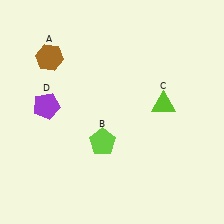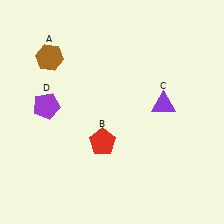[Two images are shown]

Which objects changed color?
B changed from lime to red. C changed from lime to purple.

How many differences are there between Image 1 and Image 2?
There are 2 differences between the two images.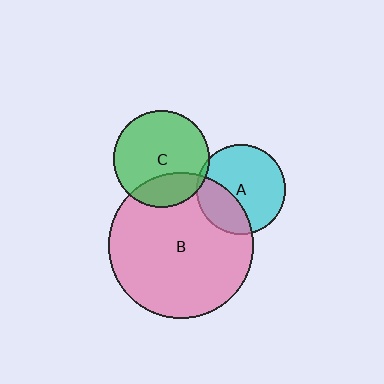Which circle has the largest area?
Circle B (pink).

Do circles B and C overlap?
Yes.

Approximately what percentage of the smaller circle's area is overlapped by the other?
Approximately 25%.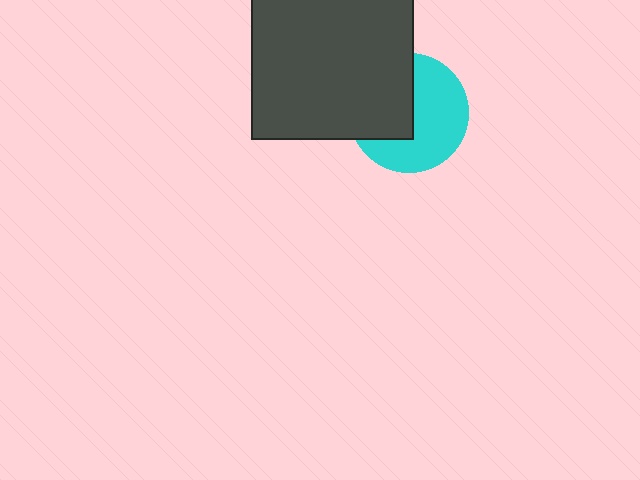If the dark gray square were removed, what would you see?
You would see the complete cyan circle.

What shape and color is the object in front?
The object in front is a dark gray square.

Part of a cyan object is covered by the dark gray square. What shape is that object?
It is a circle.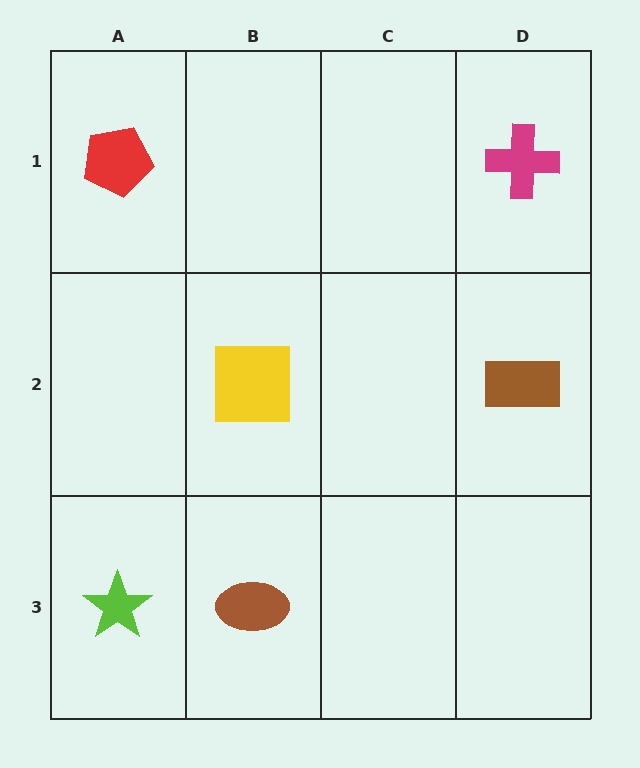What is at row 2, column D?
A brown rectangle.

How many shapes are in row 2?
2 shapes.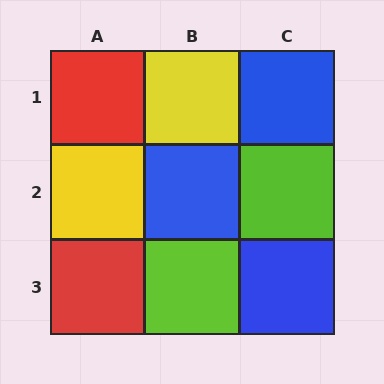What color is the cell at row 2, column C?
Lime.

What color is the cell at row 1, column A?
Red.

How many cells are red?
2 cells are red.